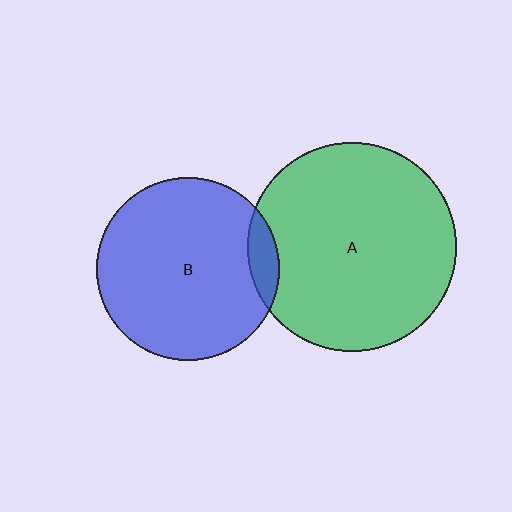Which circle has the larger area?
Circle A (green).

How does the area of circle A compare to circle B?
Approximately 1.3 times.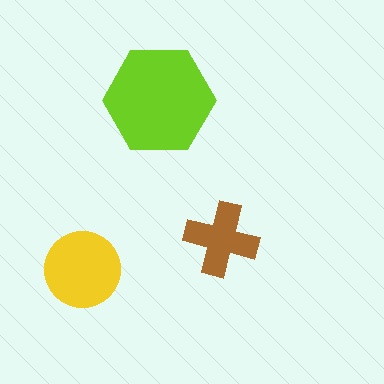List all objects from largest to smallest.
The lime hexagon, the yellow circle, the brown cross.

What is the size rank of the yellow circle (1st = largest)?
2nd.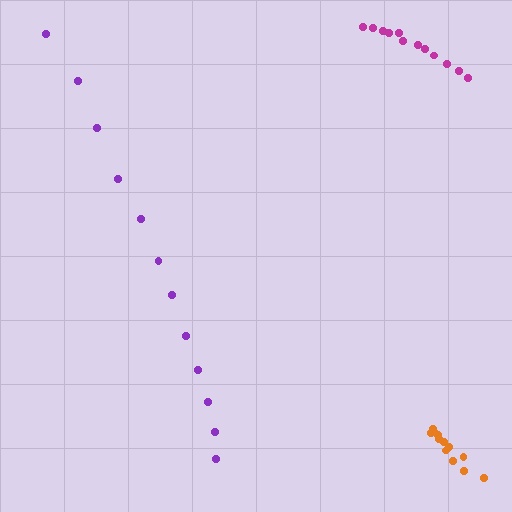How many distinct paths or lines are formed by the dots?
There are 3 distinct paths.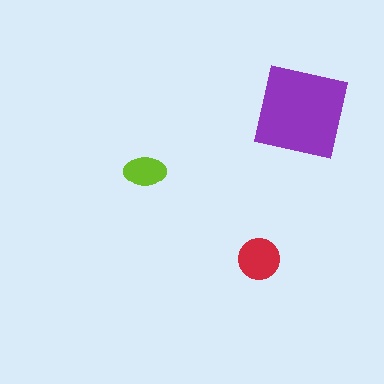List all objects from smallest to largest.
The lime ellipse, the red circle, the purple square.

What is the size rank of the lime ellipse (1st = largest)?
3rd.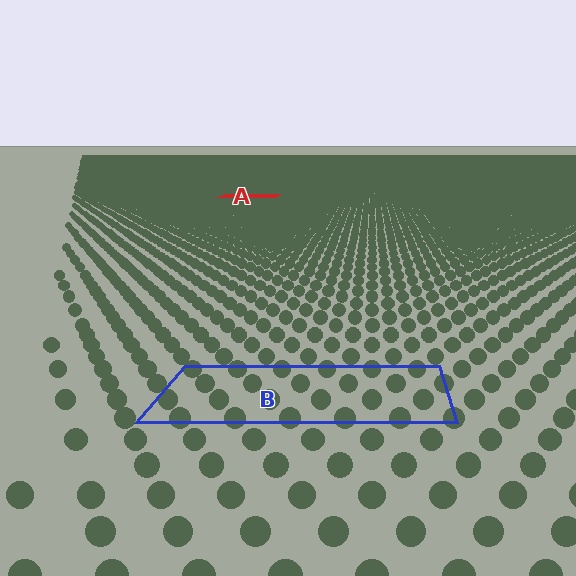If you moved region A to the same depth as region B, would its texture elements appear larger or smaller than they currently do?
They would appear larger. At a closer depth, the same texture elements are projected at a bigger on-screen size.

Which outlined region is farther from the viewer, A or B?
Region A is farther from the viewer — the texture elements inside it appear smaller and more densely packed.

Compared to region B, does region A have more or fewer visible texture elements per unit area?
Region A has more texture elements per unit area — they are packed more densely because it is farther away.